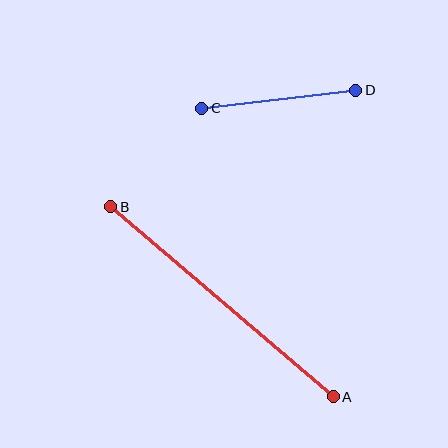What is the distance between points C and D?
The distance is approximately 155 pixels.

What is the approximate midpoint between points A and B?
The midpoint is at approximately (222, 302) pixels.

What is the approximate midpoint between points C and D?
The midpoint is at approximately (279, 99) pixels.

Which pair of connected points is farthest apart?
Points A and B are farthest apart.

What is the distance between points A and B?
The distance is approximately 293 pixels.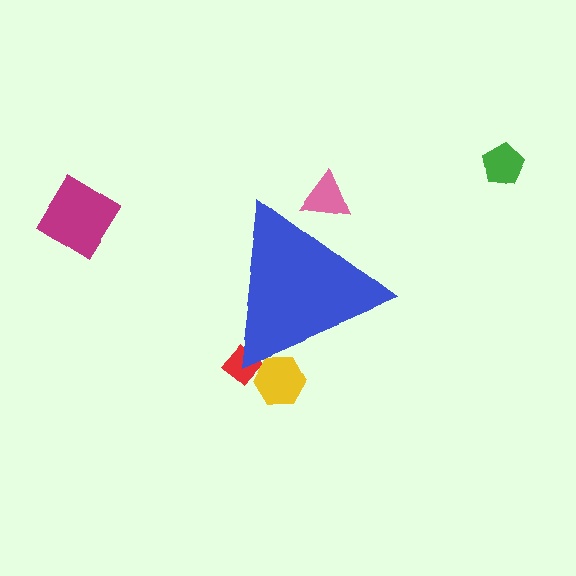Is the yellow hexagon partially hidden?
Yes, the yellow hexagon is partially hidden behind the blue triangle.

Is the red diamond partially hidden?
Yes, the red diamond is partially hidden behind the blue triangle.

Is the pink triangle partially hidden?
Yes, the pink triangle is partially hidden behind the blue triangle.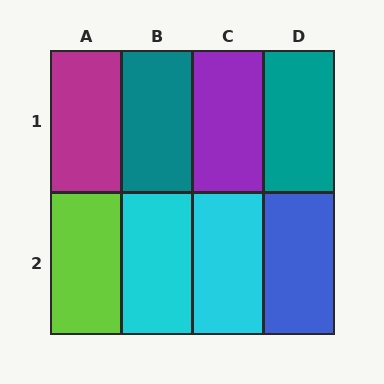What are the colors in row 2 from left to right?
Lime, cyan, cyan, blue.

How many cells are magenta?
1 cell is magenta.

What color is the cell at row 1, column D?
Teal.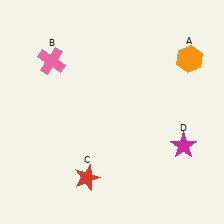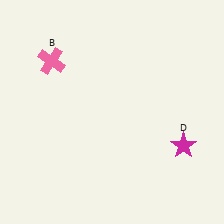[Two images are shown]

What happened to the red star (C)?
The red star (C) was removed in Image 2. It was in the bottom-left area of Image 1.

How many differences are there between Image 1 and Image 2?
There are 2 differences between the two images.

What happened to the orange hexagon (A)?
The orange hexagon (A) was removed in Image 2. It was in the top-right area of Image 1.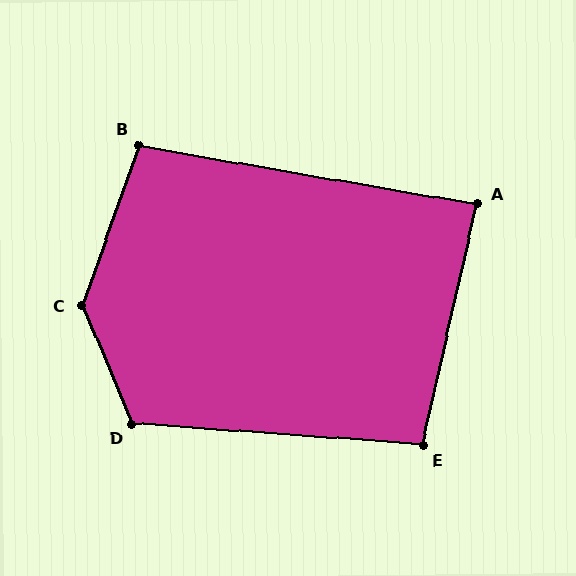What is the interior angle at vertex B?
Approximately 100 degrees (obtuse).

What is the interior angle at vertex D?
Approximately 117 degrees (obtuse).